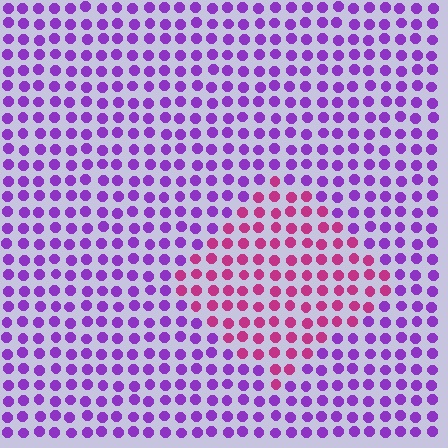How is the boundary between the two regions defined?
The boundary is defined purely by a slight shift in hue (about 47 degrees). Spacing, size, and orientation are identical on both sides.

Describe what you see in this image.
The image is filled with small purple elements in a uniform arrangement. A diamond-shaped region is visible where the elements are tinted to a slightly different hue, forming a subtle color boundary.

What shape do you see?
I see a diamond.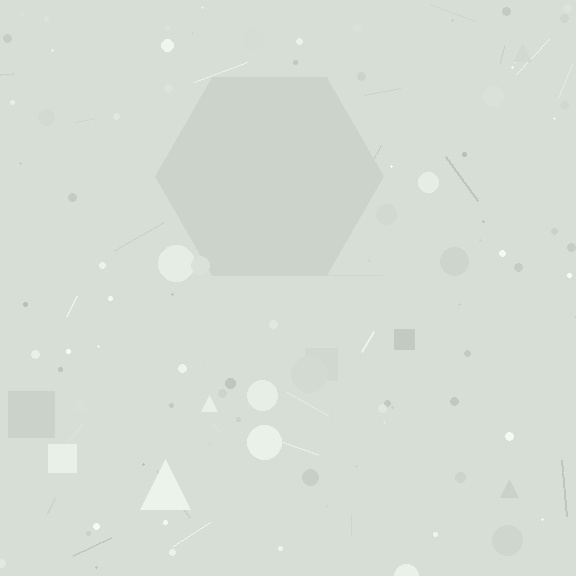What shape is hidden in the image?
A hexagon is hidden in the image.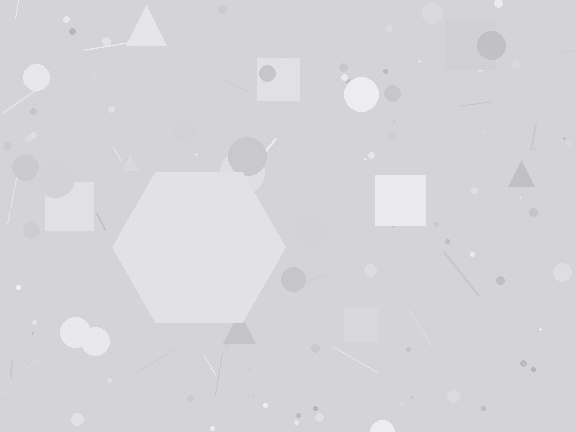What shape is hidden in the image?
A hexagon is hidden in the image.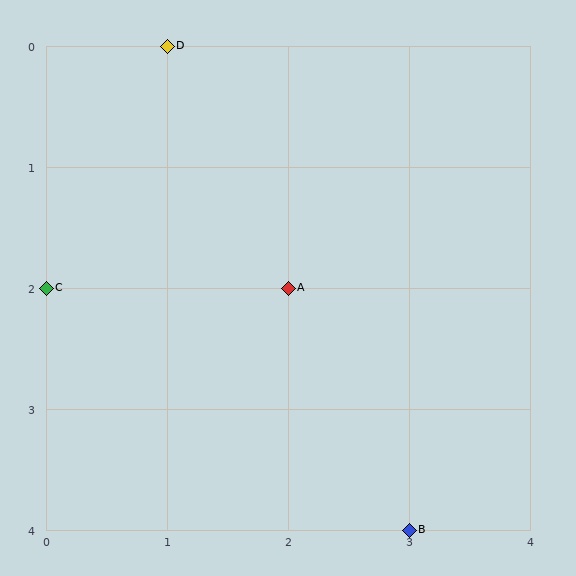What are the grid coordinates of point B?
Point B is at grid coordinates (3, 4).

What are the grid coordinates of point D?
Point D is at grid coordinates (1, 0).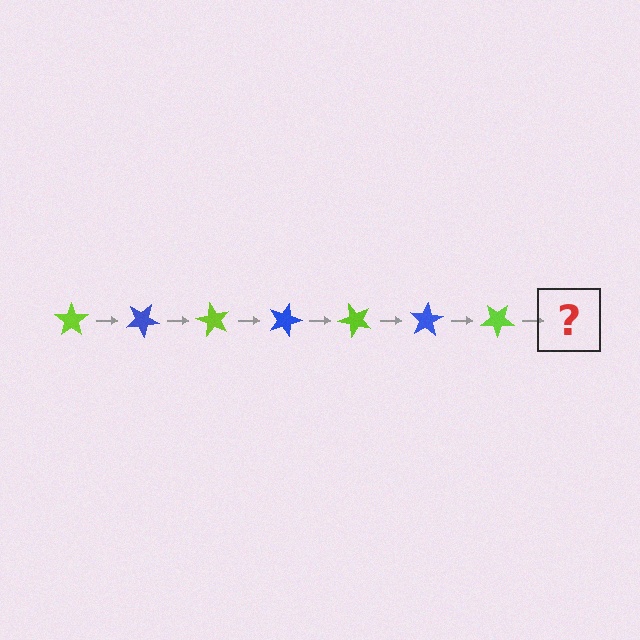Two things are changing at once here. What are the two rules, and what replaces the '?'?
The two rules are that it rotates 30 degrees each step and the color cycles through lime and blue. The '?' should be a blue star, rotated 210 degrees from the start.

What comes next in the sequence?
The next element should be a blue star, rotated 210 degrees from the start.